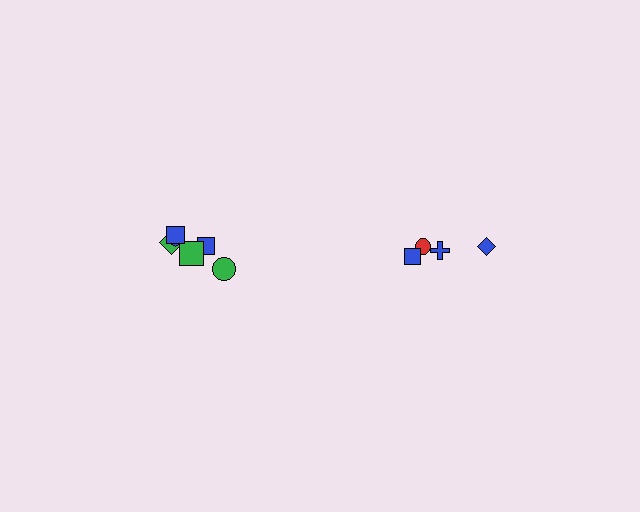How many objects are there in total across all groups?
There are 10 objects.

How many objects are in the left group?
There are 6 objects.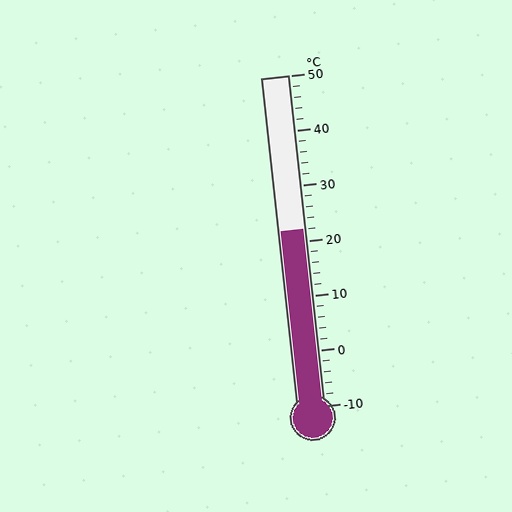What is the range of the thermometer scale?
The thermometer scale ranges from -10°C to 50°C.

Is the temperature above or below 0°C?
The temperature is above 0°C.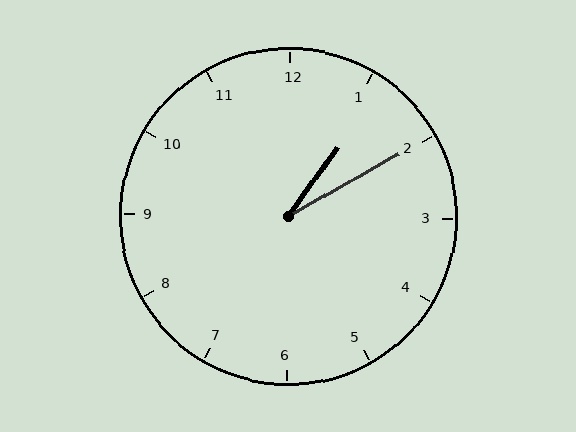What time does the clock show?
1:10.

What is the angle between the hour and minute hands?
Approximately 25 degrees.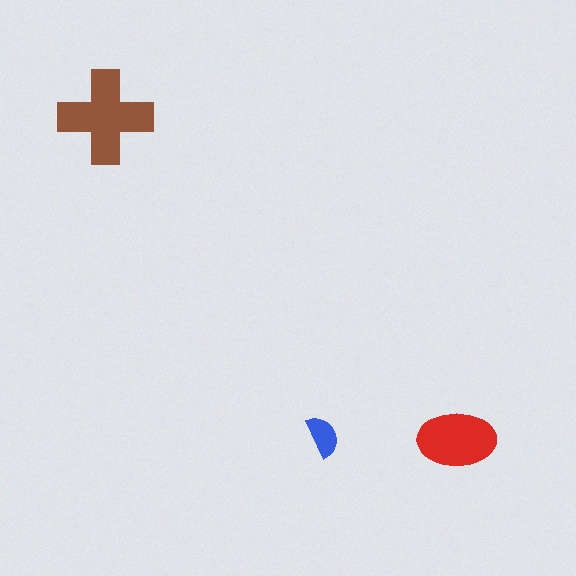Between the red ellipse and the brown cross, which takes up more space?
The brown cross.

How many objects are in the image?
There are 3 objects in the image.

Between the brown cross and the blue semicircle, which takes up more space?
The brown cross.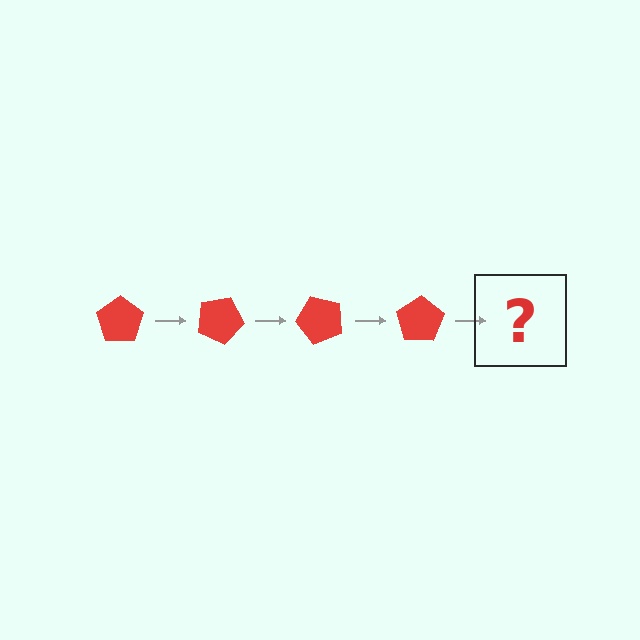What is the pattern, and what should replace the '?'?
The pattern is that the pentagon rotates 25 degrees each step. The '?' should be a red pentagon rotated 100 degrees.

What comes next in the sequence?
The next element should be a red pentagon rotated 100 degrees.